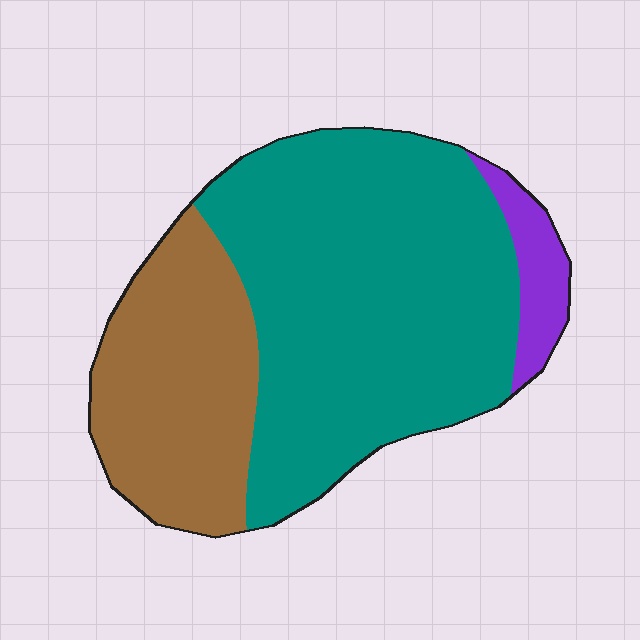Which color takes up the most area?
Teal, at roughly 65%.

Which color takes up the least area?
Purple, at roughly 5%.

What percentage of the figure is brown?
Brown takes up about one third (1/3) of the figure.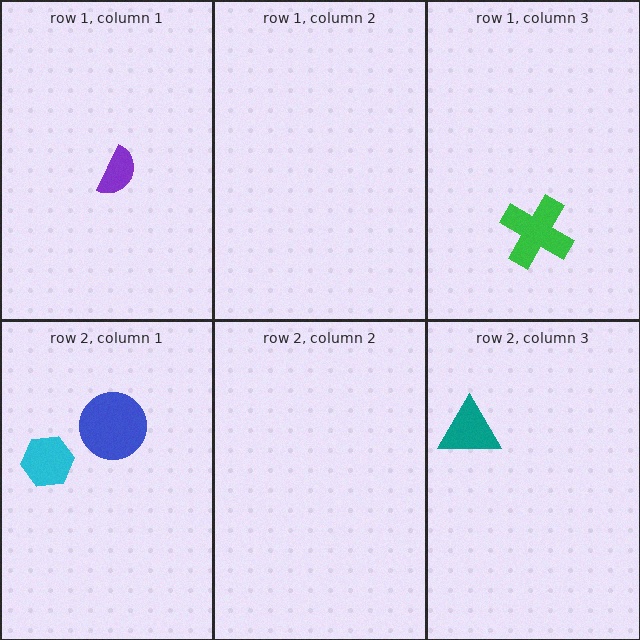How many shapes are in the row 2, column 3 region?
1.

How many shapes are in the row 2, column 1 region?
2.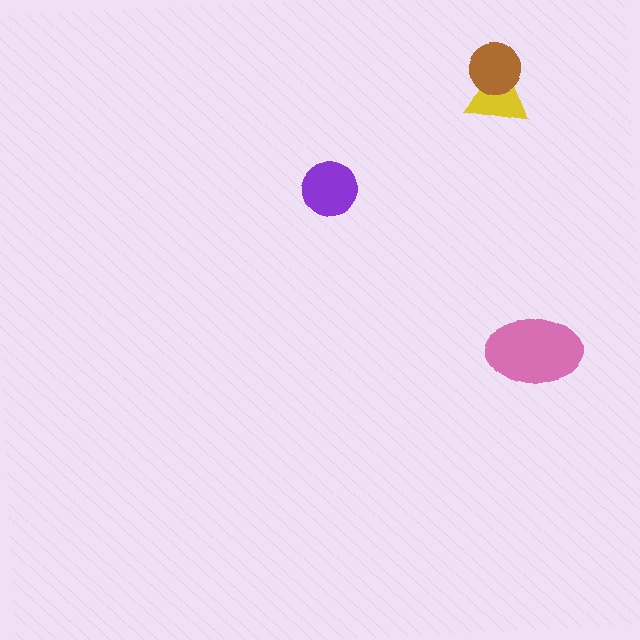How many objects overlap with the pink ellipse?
0 objects overlap with the pink ellipse.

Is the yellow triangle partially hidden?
Yes, it is partially covered by another shape.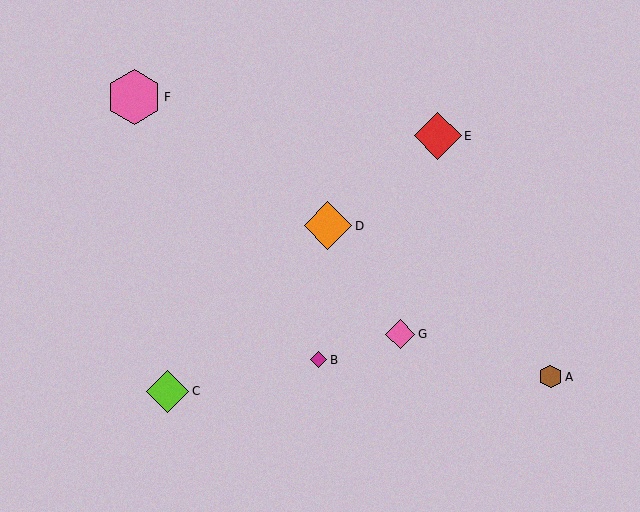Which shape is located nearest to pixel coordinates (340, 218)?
The orange diamond (labeled D) at (328, 226) is nearest to that location.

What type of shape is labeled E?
Shape E is a red diamond.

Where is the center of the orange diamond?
The center of the orange diamond is at (328, 226).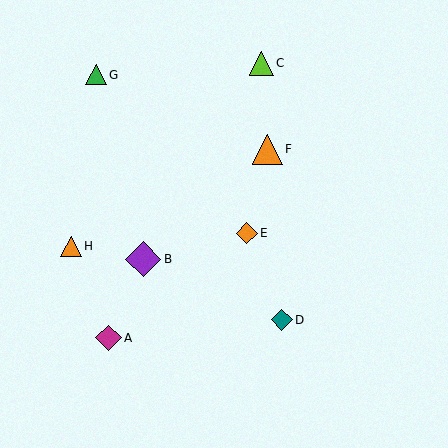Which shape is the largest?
The purple diamond (labeled B) is the largest.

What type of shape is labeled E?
Shape E is an orange diamond.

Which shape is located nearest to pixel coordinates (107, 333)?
The magenta diamond (labeled A) at (108, 338) is nearest to that location.